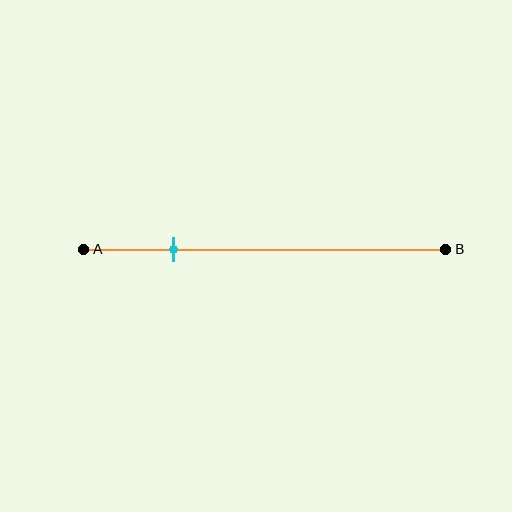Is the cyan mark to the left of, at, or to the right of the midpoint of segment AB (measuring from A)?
The cyan mark is to the left of the midpoint of segment AB.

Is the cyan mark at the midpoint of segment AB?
No, the mark is at about 25% from A, not at the 50% midpoint.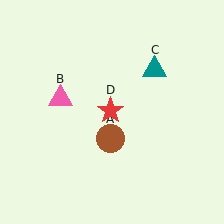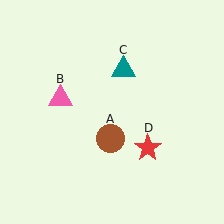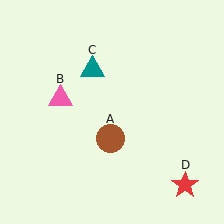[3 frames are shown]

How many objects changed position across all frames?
2 objects changed position: teal triangle (object C), red star (object D).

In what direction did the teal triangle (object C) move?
The teal triangle (object C) moved left.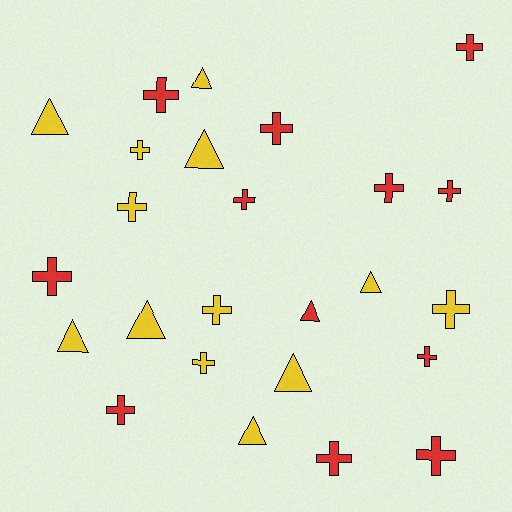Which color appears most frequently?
Yellow, with 13 objects.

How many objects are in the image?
There are 25 objects.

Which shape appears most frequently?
Cross, with 16 objects.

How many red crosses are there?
There are 11 red crosses.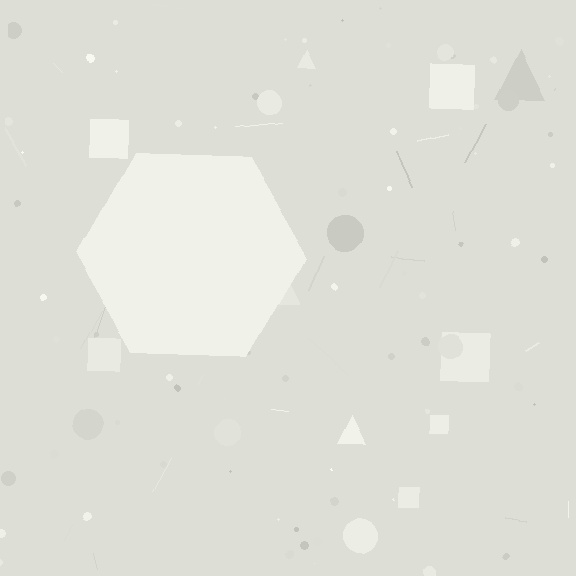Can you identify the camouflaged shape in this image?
The camouflaged shape is a hexagon.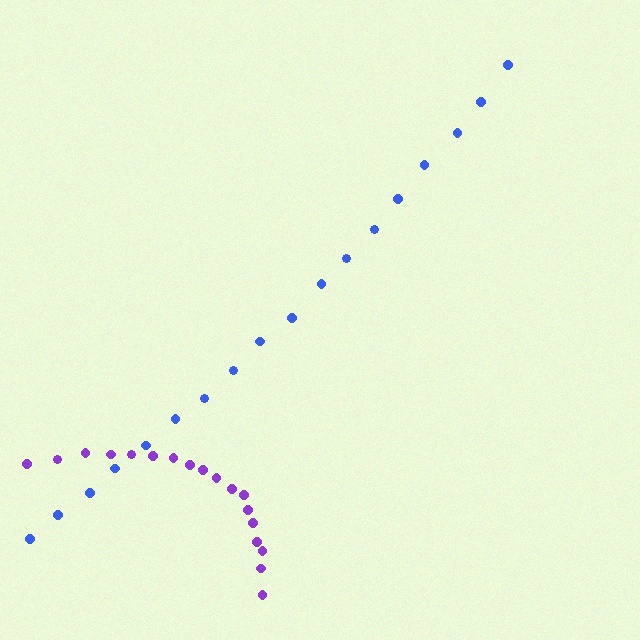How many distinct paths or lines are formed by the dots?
There are 2 distinct paths.